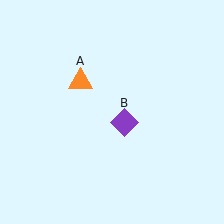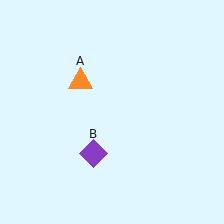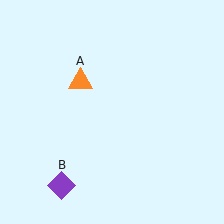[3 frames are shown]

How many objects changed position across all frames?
1 object changed position: purple diamond (object B).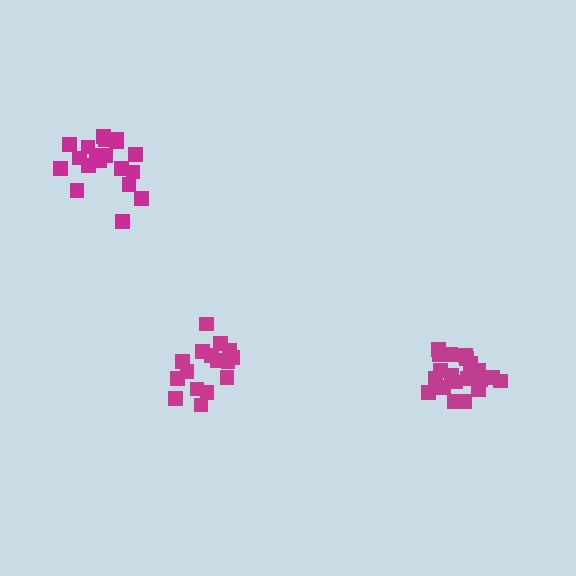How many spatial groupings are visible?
There are 3 spatial groupings.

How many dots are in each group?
Group 1: 16 dots, Group 2: 19 dots, Group 3: 21 dots (56 total).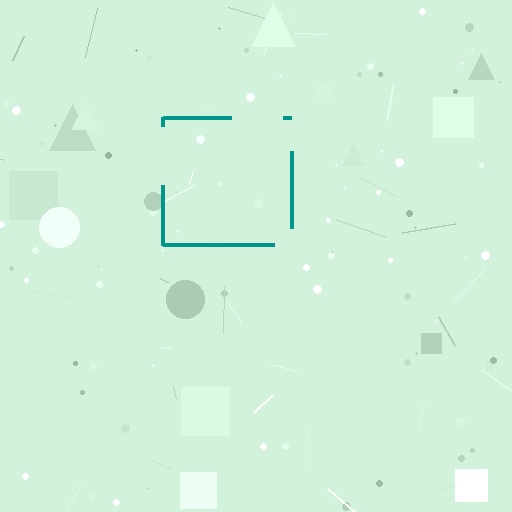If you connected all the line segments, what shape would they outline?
They would outline a square.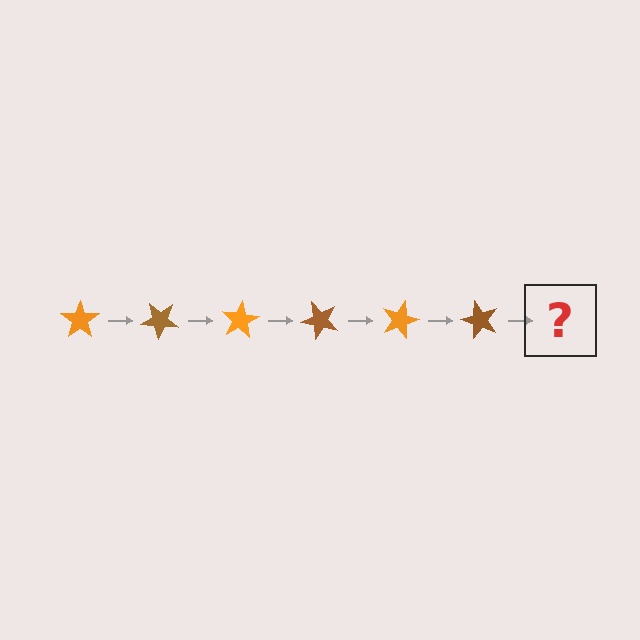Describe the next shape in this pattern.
It should be an orange star, rotated 240 degrees from the start.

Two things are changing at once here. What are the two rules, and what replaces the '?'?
The two rules are that it rotates 40 degrees each step and the color cycles through orange and brown. The '?' should be an orange star, rotated 240 degrees from the start.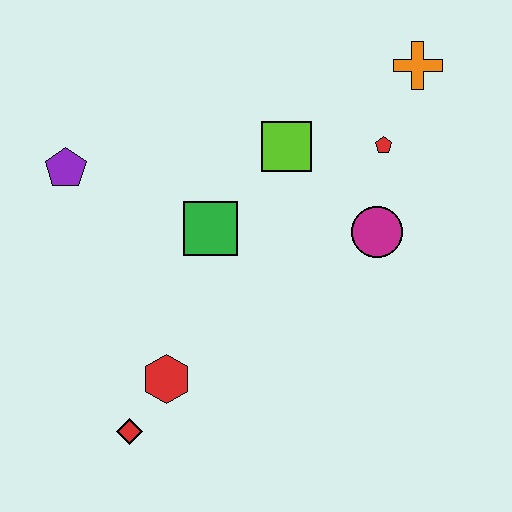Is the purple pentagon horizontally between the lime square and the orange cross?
No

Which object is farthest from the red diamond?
The orange cross is farthest from the red diamond.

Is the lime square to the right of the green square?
Yes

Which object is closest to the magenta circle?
The red pentagon is closest to the magenta circle.